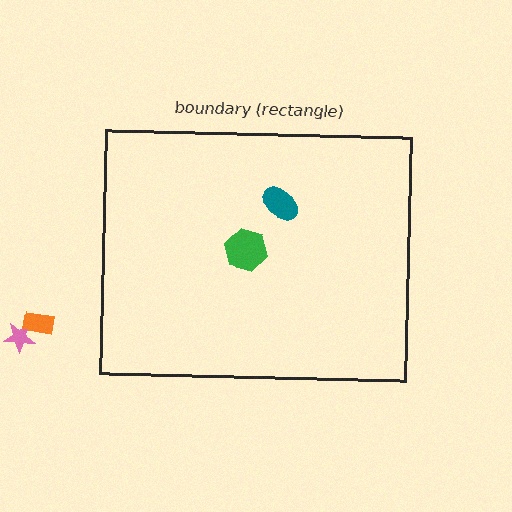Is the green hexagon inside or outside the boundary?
Inside.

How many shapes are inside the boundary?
2 inside, 2 outside.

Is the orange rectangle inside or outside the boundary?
Outside.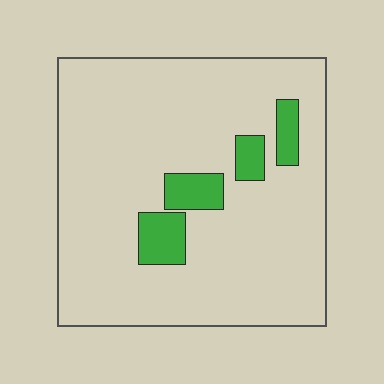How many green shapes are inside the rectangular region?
4.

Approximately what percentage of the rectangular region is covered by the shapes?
Approximately 10%.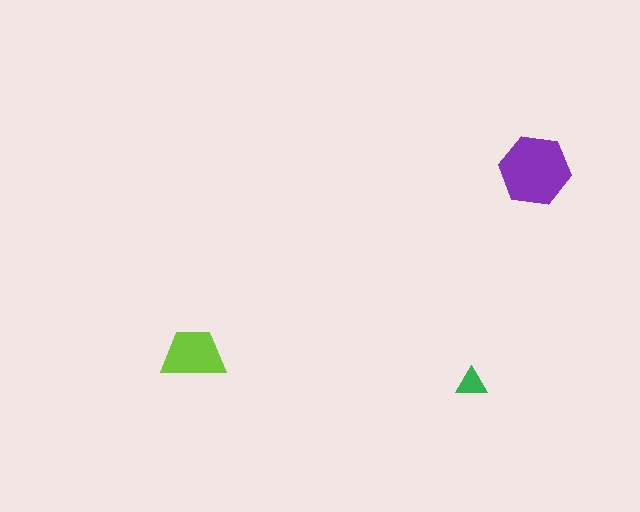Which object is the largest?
The purple hexagon.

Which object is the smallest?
The green triangle.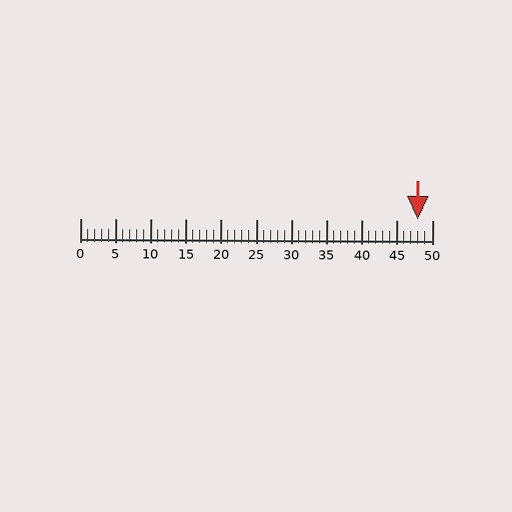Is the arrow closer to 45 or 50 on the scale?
The arrow is closer to 50.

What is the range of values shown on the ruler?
The ruler shows values from 0 to 50.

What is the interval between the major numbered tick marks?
The major tick marks are spaced 5 units apart.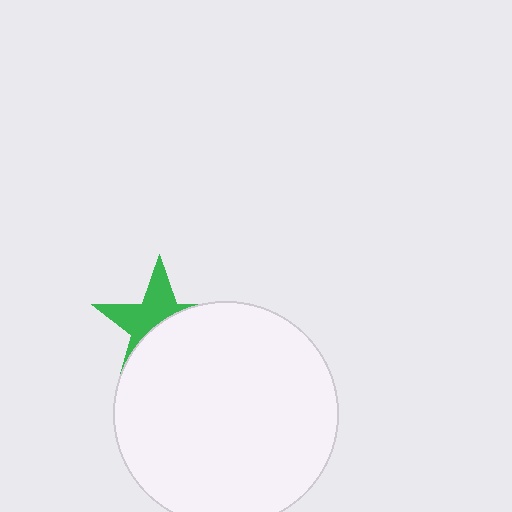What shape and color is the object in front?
The object in front is a white circle.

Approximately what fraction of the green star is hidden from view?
Roughly 54% of the green star is hidden behind the white circle.